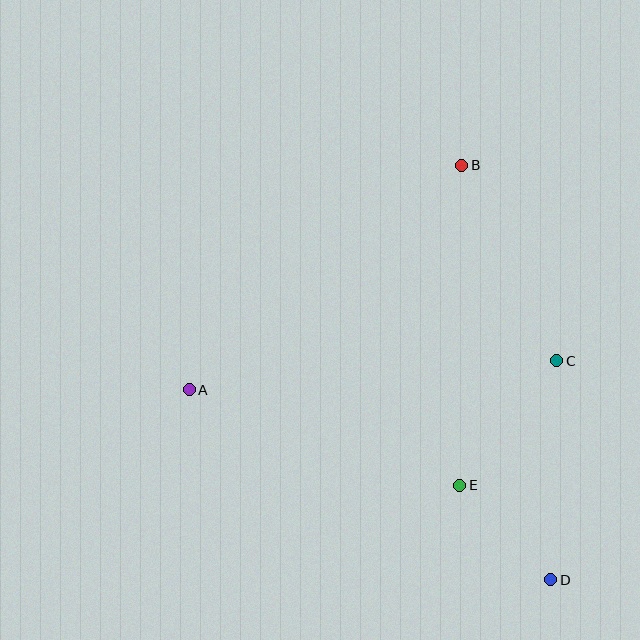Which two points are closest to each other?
Points D and E are closest to each other.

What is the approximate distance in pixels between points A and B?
The distance between A and B is approximately 353 pixels.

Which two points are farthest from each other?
Points B and D are farthest from each other.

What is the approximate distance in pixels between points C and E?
The distance between C and E is approximately 158 pixels.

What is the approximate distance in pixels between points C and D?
The distance between C and D is approximately 219 pixels.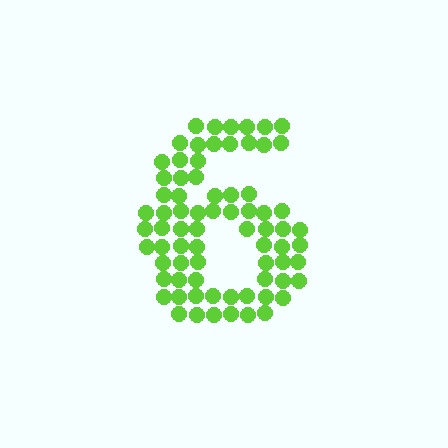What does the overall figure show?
The overall figure shows the digit 6.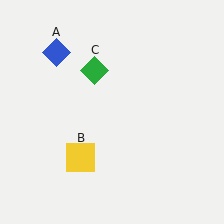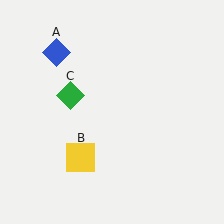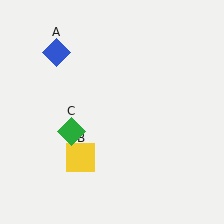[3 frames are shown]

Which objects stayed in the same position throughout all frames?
Blue diamond (object A) and yellow square (object B) remained stationary.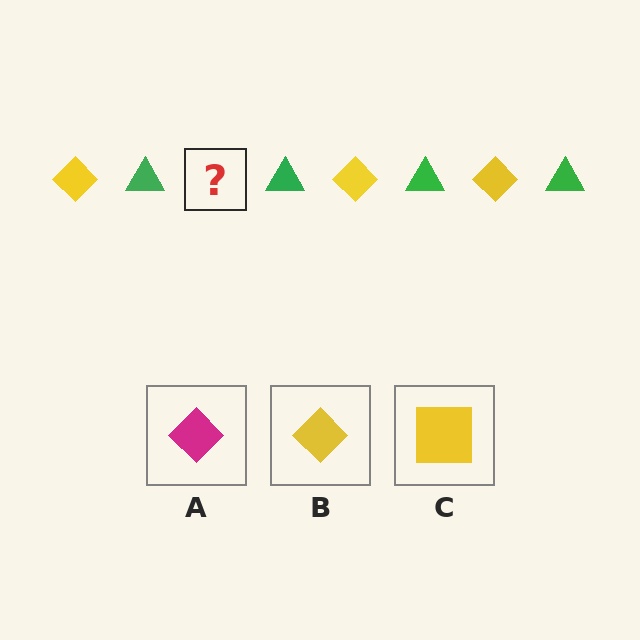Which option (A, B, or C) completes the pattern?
B.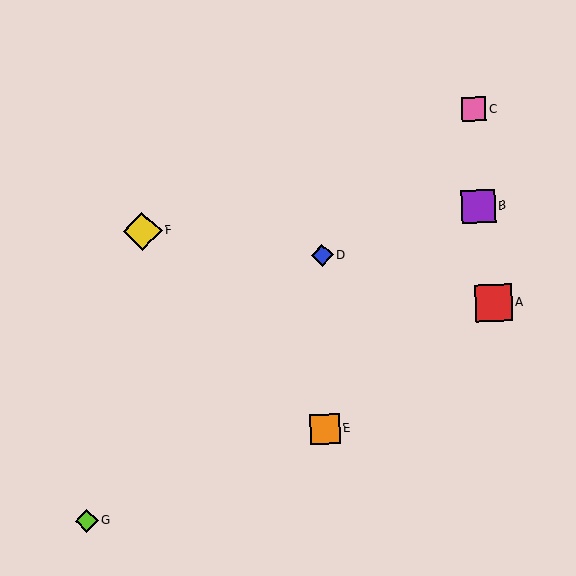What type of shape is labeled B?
Shape B is a purple square.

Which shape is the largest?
The yellow diamond (labeled F) is the largest.